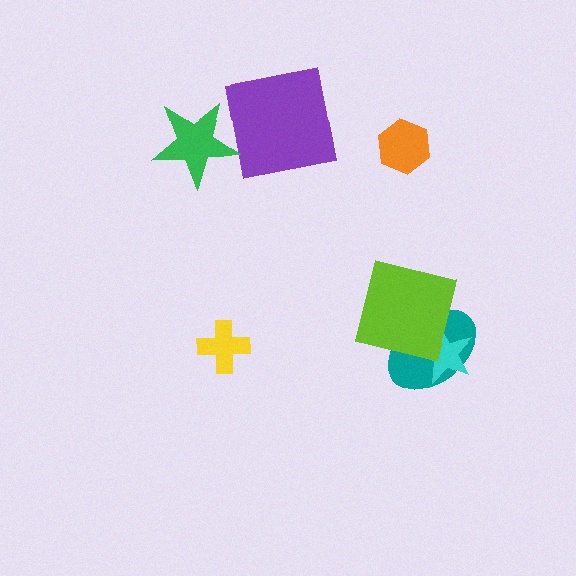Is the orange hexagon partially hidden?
No, no other shape covers it.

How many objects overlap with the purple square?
0 objects overlap with the purple square.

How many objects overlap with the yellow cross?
0 objects overlap with the yellow cross.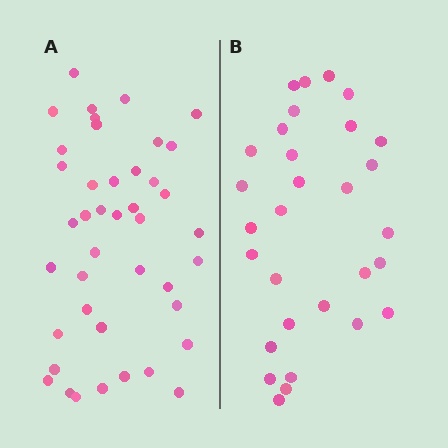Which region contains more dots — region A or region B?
Region A (the left region) has more dots.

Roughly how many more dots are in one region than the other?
Region A has roughly 12 or so more dots than region B.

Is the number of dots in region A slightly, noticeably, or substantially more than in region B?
Region A has noticeably more, but not dramatically so. The ratio is roughly 1.4 to 1.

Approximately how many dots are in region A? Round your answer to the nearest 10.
About 40 dots. (The exact count is 42, which rounds to 40.)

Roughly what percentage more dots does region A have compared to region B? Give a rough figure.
About 40% more.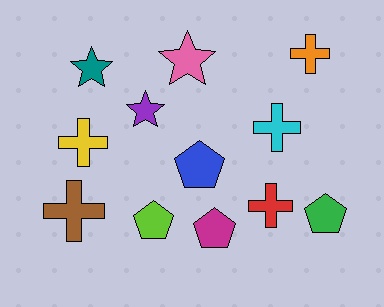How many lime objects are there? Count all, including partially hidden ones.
There is 1 lime object.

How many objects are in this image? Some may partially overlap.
There are 12 objects.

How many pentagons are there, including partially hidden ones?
There are 4 pentagons.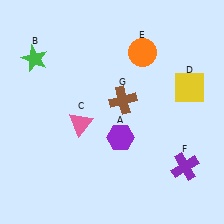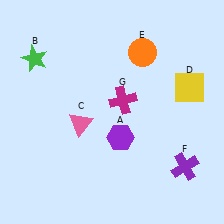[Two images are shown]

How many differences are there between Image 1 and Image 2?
There is 1 difference between the two images.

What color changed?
The cross (G) changed from brown in Image 1 to magenta in Image 2.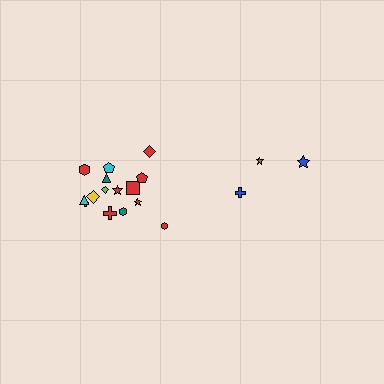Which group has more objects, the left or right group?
The left group.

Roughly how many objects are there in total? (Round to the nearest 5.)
Roughly 20 objects in total.